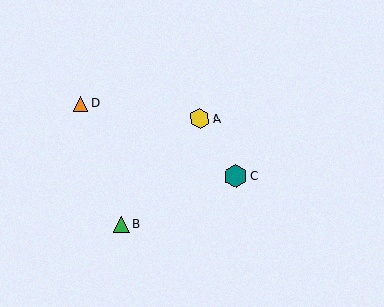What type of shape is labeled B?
Shape B is a green triangle.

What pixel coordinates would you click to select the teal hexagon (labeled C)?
Click at (236, 176) to select the teal hexagon C.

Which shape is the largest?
The teal hexagon (labeled C) is the largest.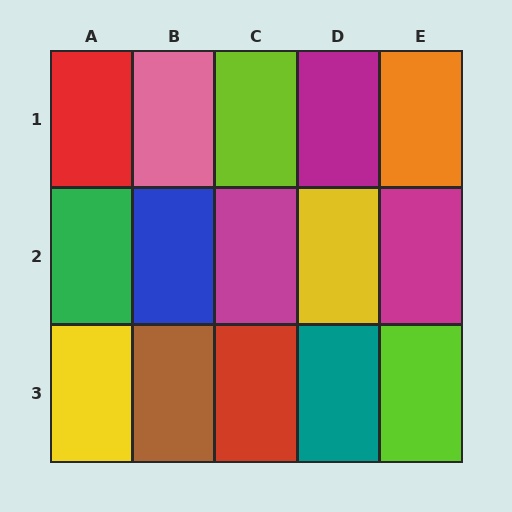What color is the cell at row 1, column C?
Lime.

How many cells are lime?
2 cells are lime.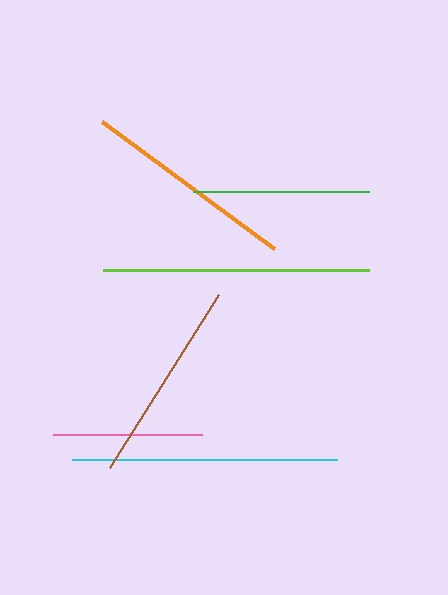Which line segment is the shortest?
The pink line is the shortest at approximately 149 pixels.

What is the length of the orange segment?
The orange segment is approximately 213 pixels long.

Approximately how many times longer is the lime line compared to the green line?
The lime line is approximately 1.5 times the length of the green line.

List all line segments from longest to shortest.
From longest to shortest: lime, cyan, orange, brown, green, pink.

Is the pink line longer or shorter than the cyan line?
The cyan line is longer than the pink line.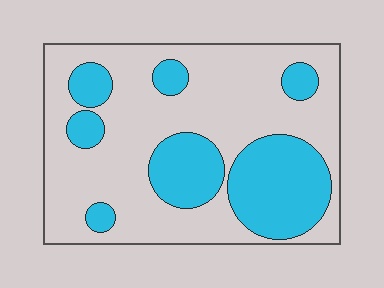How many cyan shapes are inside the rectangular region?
7.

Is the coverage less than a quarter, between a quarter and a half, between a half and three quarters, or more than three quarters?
Between a quarter and a half.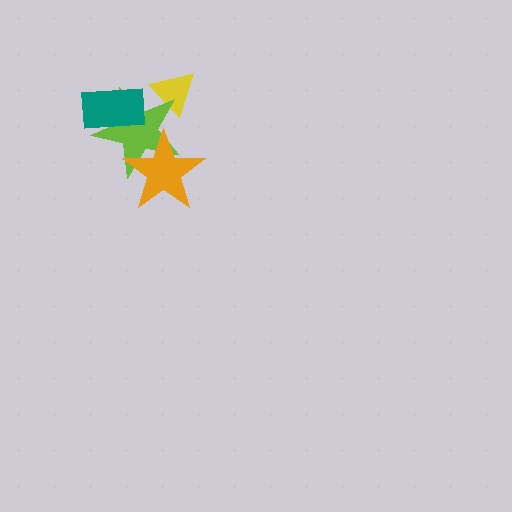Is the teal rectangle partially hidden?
No, no other shape covers it.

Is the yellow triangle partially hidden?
Yes, it is partially covered by another shape.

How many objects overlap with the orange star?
1 object overlaps with the orange star.